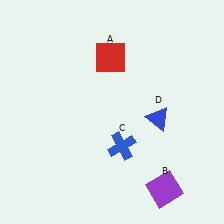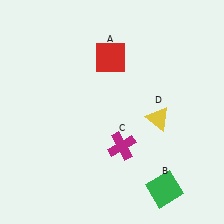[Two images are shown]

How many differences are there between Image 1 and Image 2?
There are 3 differences between the two images.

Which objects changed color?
B changed from purple to green. C changed from blue to magenta. D changed from blue to yellow.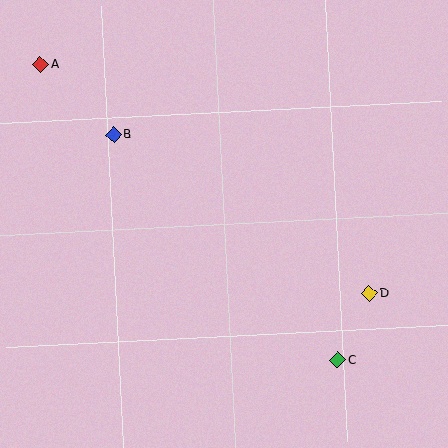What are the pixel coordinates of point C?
Point C is at (338, 360).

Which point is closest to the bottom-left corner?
Point B is closest to the bottom-left corner.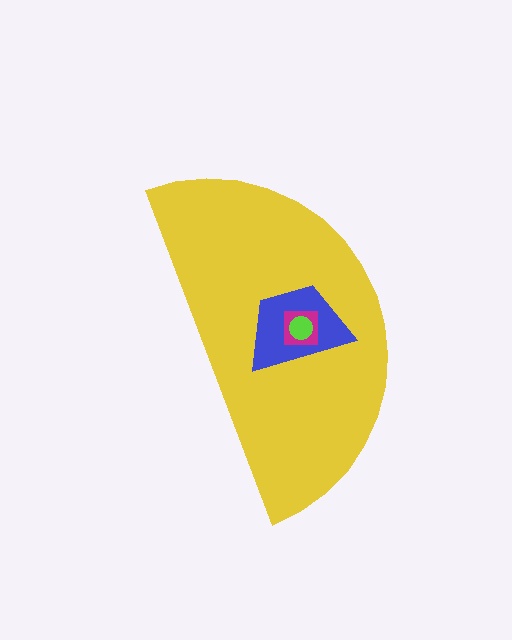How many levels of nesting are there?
4.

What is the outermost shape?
The yellow semicircle.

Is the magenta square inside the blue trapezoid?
Yes.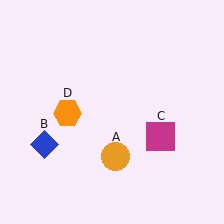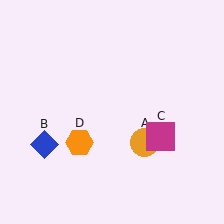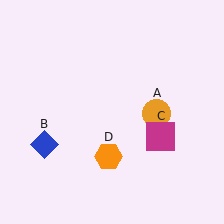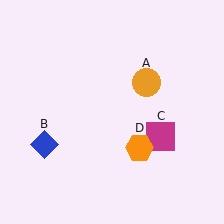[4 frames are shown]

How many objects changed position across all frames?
2 objects changed position: orange circle (object A), orange hexagon (object D).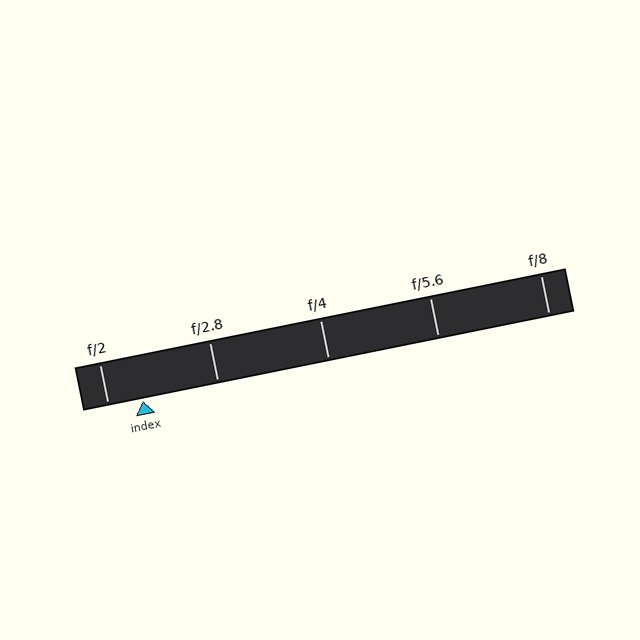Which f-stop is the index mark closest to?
The index mark is closest to f/2.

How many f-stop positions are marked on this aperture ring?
There are 5 f-stop positions marked.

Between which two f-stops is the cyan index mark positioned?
The index mark is between f/2 and f/2.8.